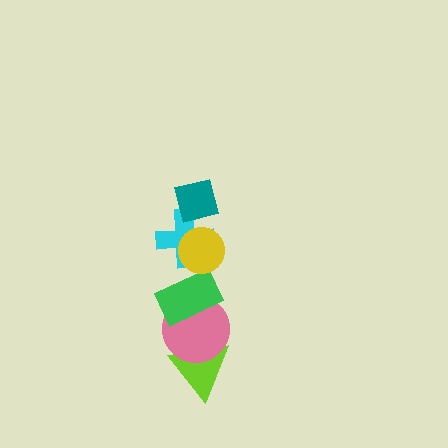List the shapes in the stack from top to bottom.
From top to bottom: the teal square, the yellow circle, the cyan cross, the green rectangle, the pink circle, the lime triangle.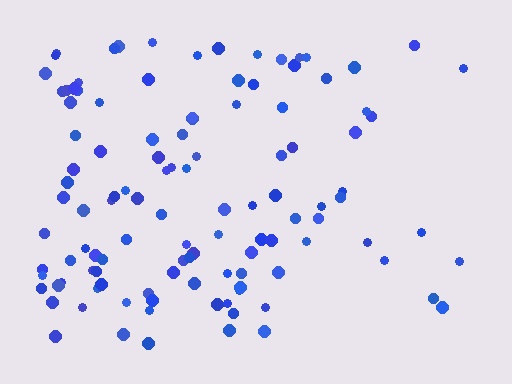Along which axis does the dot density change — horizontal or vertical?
Horizontal.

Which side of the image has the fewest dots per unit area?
The right.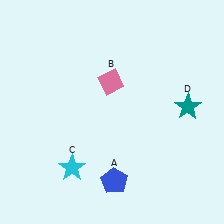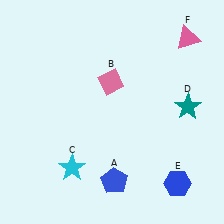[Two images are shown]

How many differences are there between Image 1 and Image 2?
There are 2 differences between the two images.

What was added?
A blue hexagon (E), a pink triangle (F) were added in Image 2.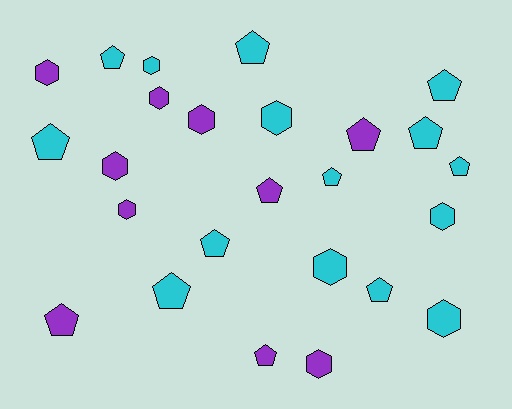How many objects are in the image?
There are 25 objects.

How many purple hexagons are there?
There are 6 purple hexagons.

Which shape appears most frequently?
Pentagon, with 14 objects.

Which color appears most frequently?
Cyan, with 15 objects.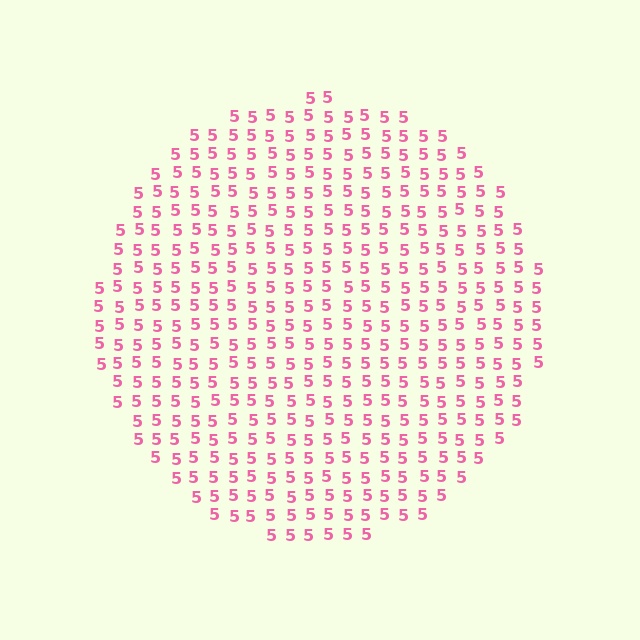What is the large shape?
The large shape is a circle.